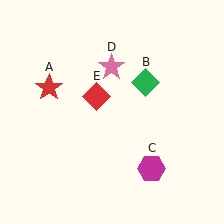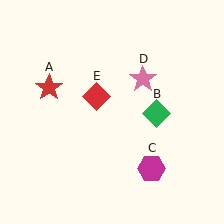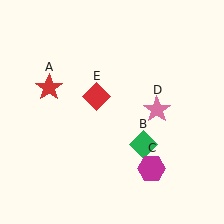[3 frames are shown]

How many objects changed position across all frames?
2 objects changed position: green diamond (object B), pink star (object D).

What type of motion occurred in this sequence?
The green diamond (object B), pink star (object D) rotated clockwise around the center of the scene.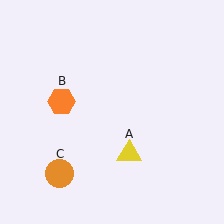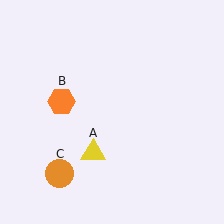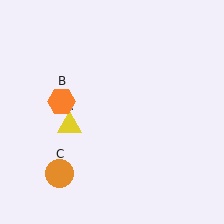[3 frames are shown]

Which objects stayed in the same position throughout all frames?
Orange hexagon (object B) and orange circle (object C) remained stationary.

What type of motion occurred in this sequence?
The yellow triangle (object A) rotated clockwise around the center of the scene.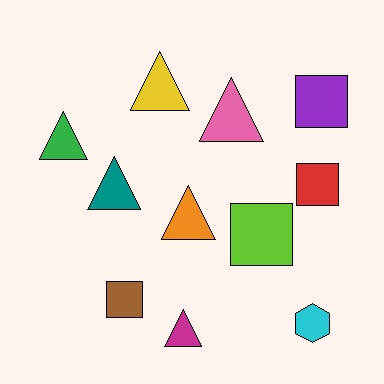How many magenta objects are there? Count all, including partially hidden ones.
There is 1 magenta object.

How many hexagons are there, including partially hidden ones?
There is 1 hexagon.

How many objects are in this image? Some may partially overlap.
There are 11 objects.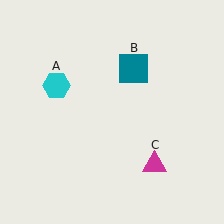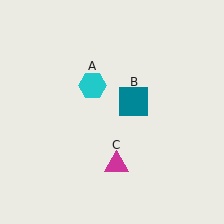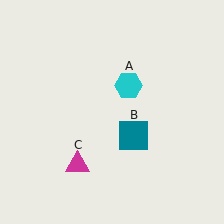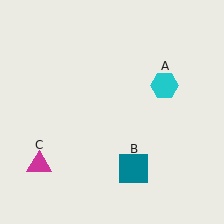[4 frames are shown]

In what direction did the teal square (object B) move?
The teal square (object B) moved down.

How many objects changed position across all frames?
3 objects changed position: cyan hexagon (object A), teal square (object B), magenta triangle (object C).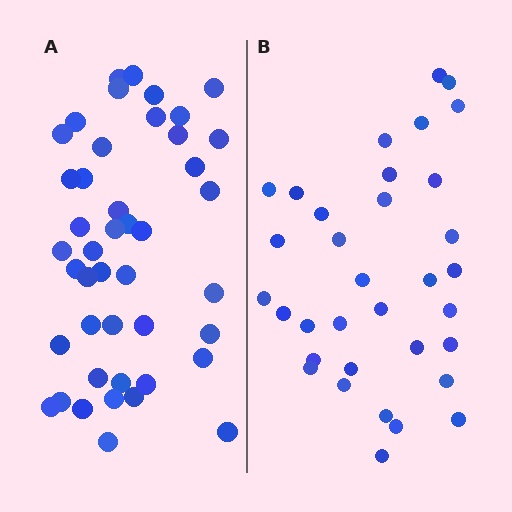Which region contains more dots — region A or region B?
Region A (the left region) has more dots.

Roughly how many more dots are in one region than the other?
Region A has roughly 10 or so more dots than region B.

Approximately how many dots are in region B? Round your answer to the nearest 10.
About 30 dots. (The exact count is 34, which rounds to 30.)